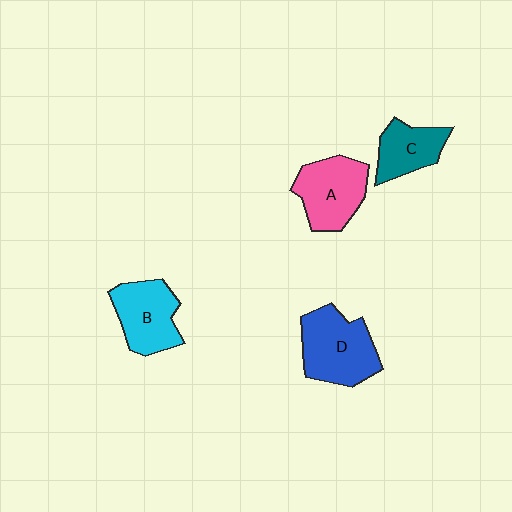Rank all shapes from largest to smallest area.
From largest to smallest: D (blue), A (pink), B (cyan), C (teal).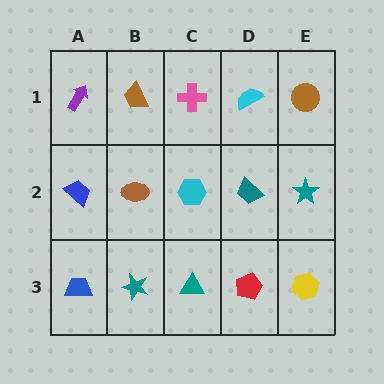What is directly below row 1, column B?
A brown ellipse.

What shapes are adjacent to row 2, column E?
A brown circle (row 1, column E), a yellow hexagon (row 3, column E), a teal trapezoid (row 2, column D).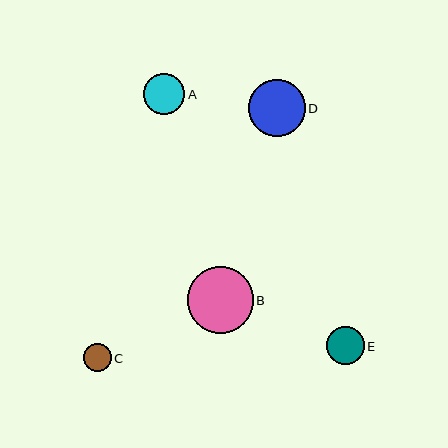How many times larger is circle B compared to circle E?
Circle B is approximately 1.7 times the size of circle E.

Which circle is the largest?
Circle B is the largest with a size of approximately 66 pixels.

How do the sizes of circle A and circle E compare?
Circle A and circle E are approximately the same size.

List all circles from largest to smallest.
From largest to smallest: B, D, A, E, C.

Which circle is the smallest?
Circle C is the smallest with a size of approximately 28 pixels.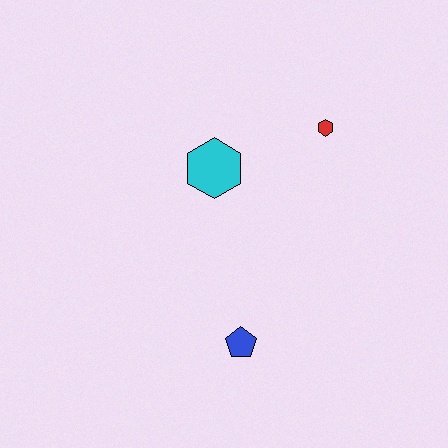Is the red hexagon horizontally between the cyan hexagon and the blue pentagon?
No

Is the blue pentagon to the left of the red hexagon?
Yes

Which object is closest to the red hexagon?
The cyan hexagon is closest to the red hexagon.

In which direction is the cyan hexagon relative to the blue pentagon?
The cyan hexagon is above the blue pentagon.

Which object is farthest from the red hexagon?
The blue pentagon is farthest from the red hexagon.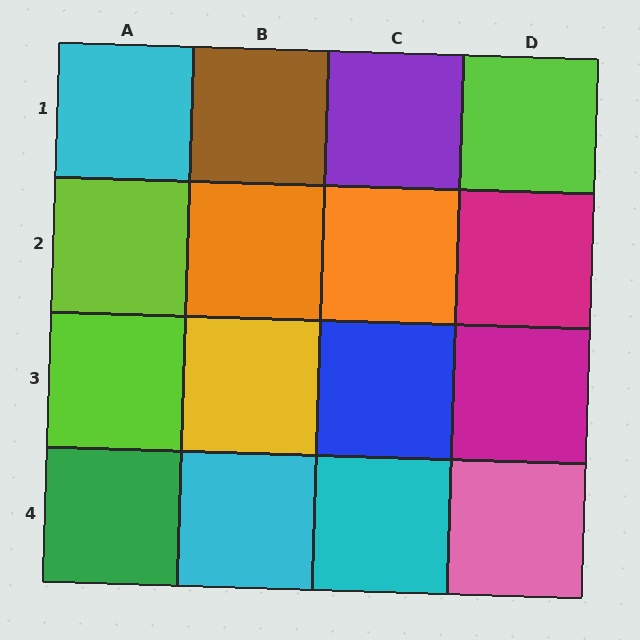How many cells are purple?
1 cell is purple.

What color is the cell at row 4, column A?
Green.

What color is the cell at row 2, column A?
Lime.